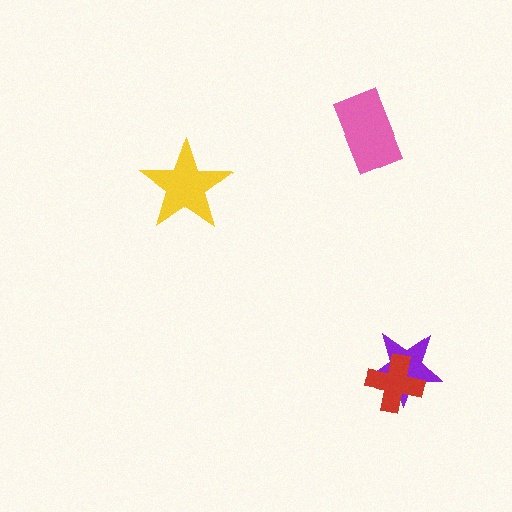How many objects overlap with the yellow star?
0 objects overlap with the yellow star.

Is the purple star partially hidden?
Yes, it is partially covered by another shape.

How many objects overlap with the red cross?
1 object overlaps with the red cross.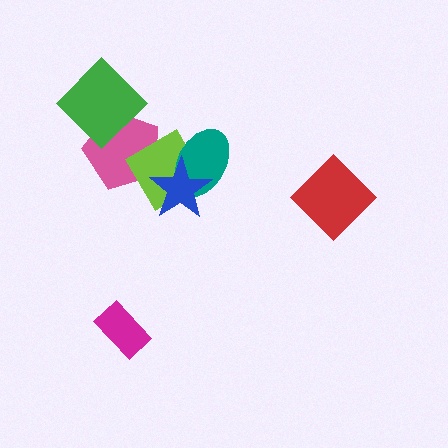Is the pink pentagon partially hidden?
Yes, it is partially covered by another shape.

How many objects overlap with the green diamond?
1 object overlaps with the green diamond.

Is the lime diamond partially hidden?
Yes, it is partially covered by another shape.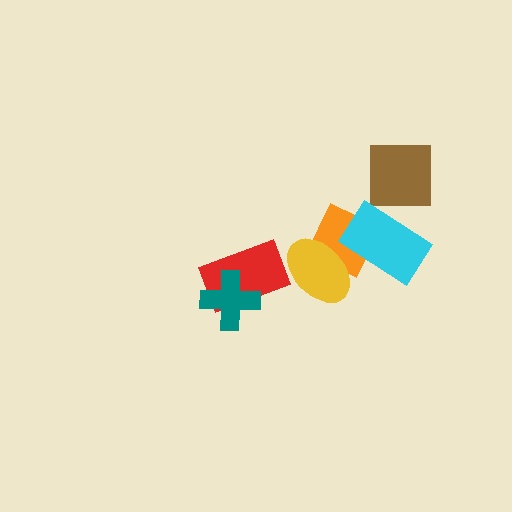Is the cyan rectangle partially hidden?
No, no other shape covers it.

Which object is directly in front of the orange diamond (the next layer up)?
The yellow ellipse is directly in front of the orange diamond.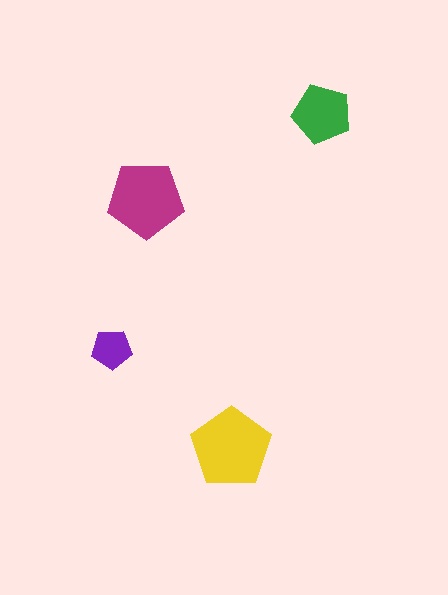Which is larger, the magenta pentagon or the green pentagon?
The magenta one.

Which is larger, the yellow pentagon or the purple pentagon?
The yellow one.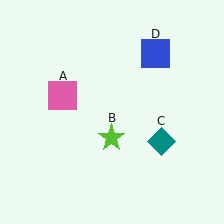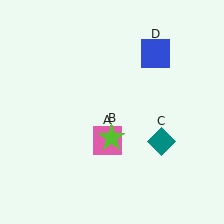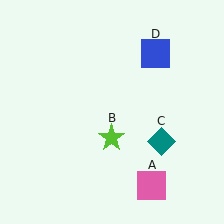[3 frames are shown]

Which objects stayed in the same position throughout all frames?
Lime star (object B) and teal diamond (object C) and blue square (object D) remained stationary.